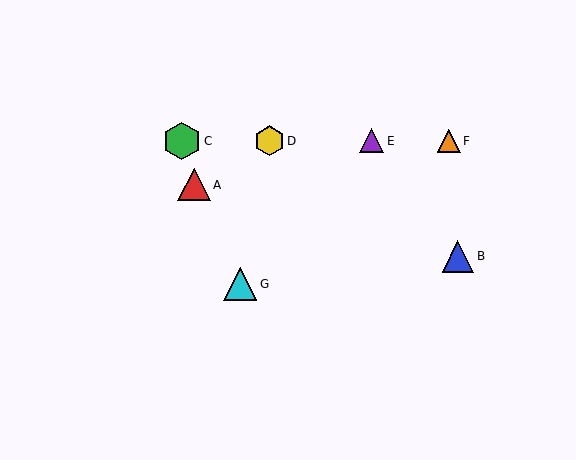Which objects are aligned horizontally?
Objects C, D, E, F are aligned horizontally.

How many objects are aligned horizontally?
4 objects (C, D, E, F) are aligned horizontally.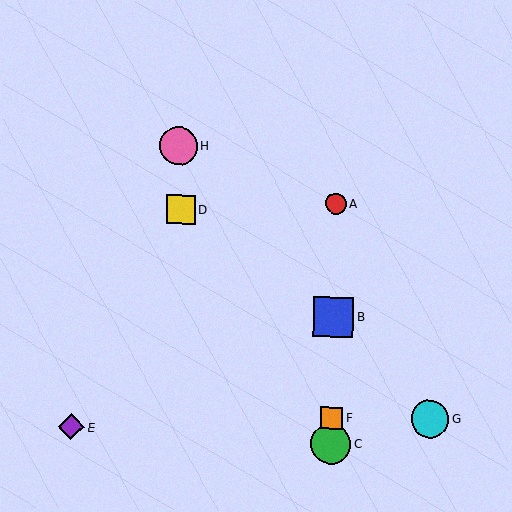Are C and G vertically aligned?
No, C is at x≈331 and G is at x≈430.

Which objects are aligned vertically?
Objects A, B, C, F are aligned vertically.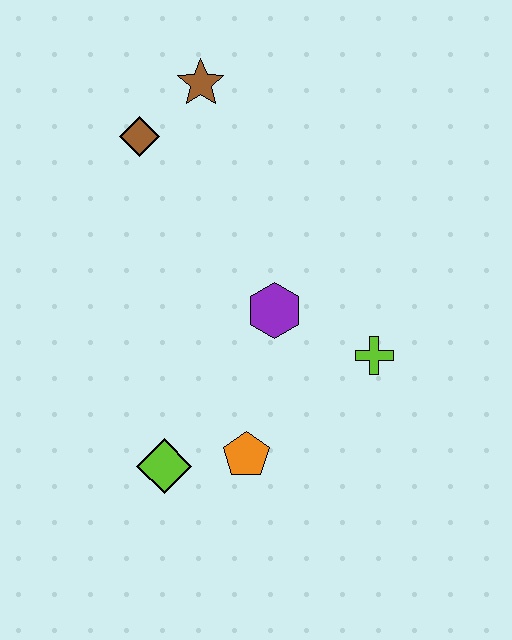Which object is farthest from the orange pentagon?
The brown star is farthest from the orange pentagon.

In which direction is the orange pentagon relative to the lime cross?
The orange pentagon is to the left of the lime cross.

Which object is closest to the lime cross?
The purple hexagon is closest to the lime cross.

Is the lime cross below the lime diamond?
No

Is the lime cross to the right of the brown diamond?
Yes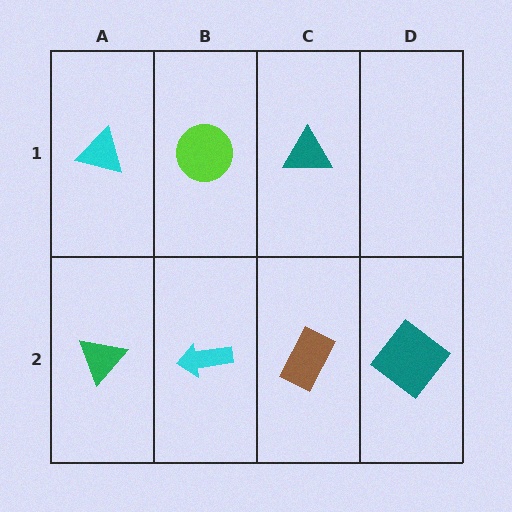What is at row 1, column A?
A cyan triangle.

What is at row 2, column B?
A cyan arrow.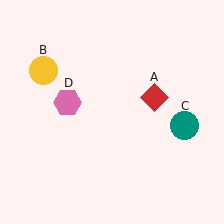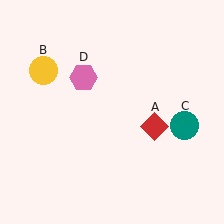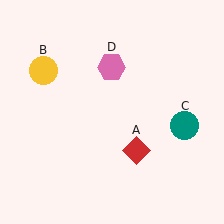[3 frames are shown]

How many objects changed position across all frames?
2 objects changed position: red diamond (object A), pink hexagon (object D).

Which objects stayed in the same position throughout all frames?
Yellow circle (object B) and teal circle (object C) remained stationary.